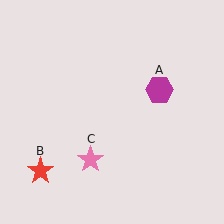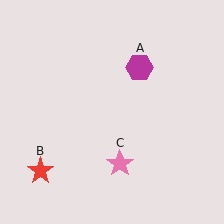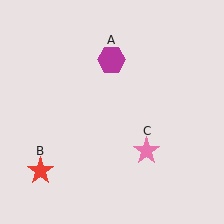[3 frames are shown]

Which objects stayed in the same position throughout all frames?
Red star (object B) remained stationary.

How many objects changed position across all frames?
2 objects changed position: magenta hexagon (object A), pink star (object C).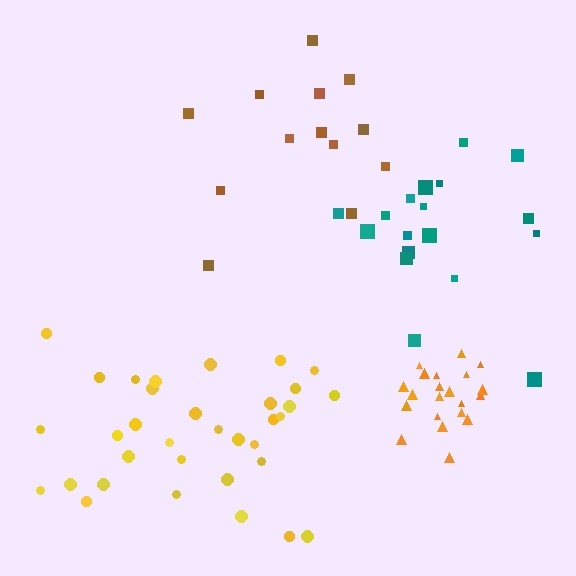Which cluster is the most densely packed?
Orange.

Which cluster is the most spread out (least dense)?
Brown.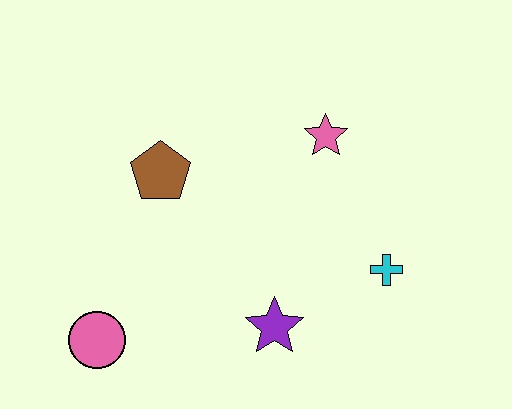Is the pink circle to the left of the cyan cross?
Yes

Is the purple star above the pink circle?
Yes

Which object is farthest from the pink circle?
The pink star is farthest from the pink circle.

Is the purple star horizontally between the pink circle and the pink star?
Yes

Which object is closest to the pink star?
The cyan cross is closest to the pink star.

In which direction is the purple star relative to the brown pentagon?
The purple star is below the brown pentagon.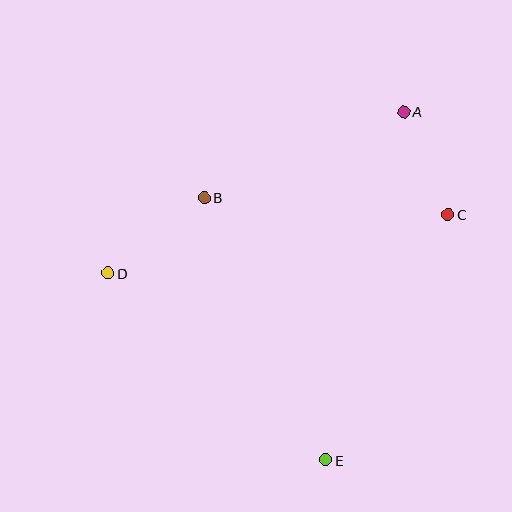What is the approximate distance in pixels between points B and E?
The distance between B and E is approximately 289 pixels.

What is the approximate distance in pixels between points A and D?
The distance between A and D is approximately 337 pixels.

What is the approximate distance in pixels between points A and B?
The distance between A and B is approximately 218 pixels.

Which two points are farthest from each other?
Points A and E are farthest from each other.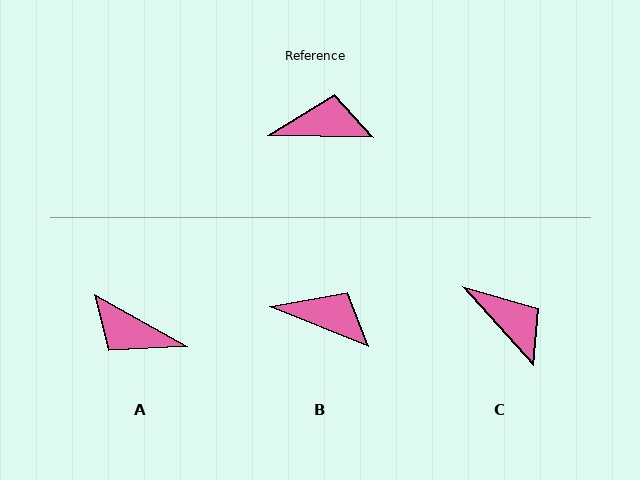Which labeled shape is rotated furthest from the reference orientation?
A, about 152 degrees away.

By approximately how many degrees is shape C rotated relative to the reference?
Approximately 48 degrees clockwise.